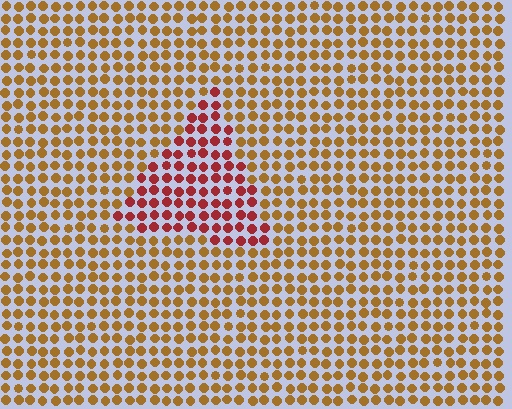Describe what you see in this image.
The image is filled with small brown elements in a uniform arrangement. A triangle-shaped region is visible where the elements are tinted to a slightly different hue, forming a subtle color boundary.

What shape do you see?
I see a triangle.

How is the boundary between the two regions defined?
The boundary is defined purely by a slight shift in hue (about 40 degrees). Spacing, size, and orientation are identical on both sides.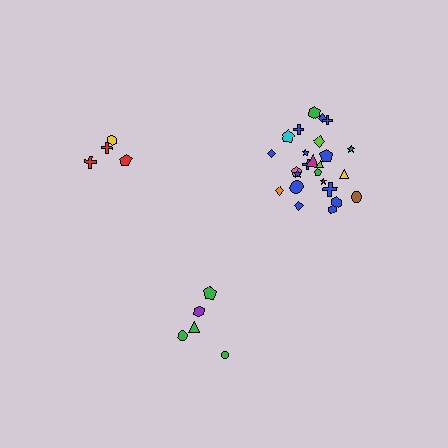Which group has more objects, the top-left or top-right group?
The top-right group.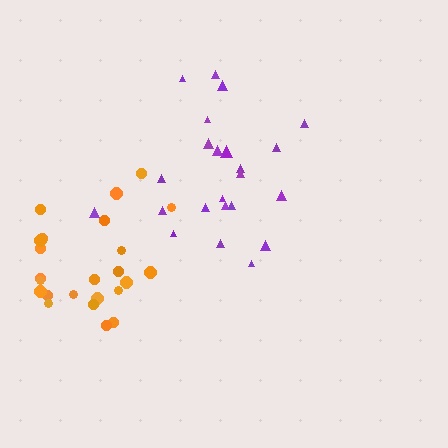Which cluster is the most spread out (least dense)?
Purple.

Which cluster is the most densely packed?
Orange.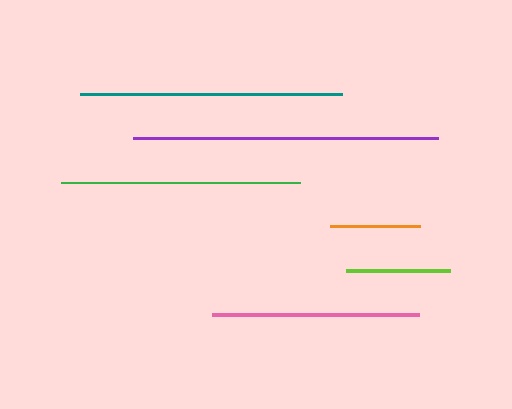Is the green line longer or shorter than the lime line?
The green line is longer than the lime line.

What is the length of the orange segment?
The orange segment is approximately 90 pixels long.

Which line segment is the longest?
The purple line is the longest at approximately 306 pixels.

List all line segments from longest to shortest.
From longest to shortest: purple, teal, green, pink, lime, orange.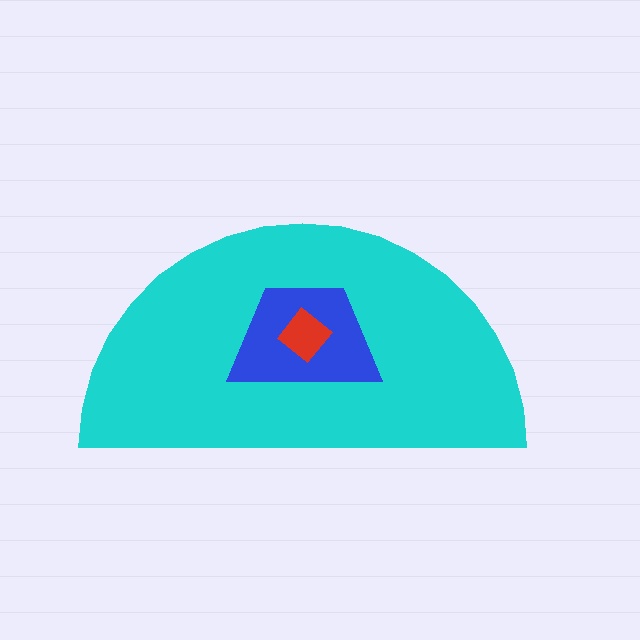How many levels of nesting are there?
3.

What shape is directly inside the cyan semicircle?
The blue trapezoid.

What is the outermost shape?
The cyan semicircle.